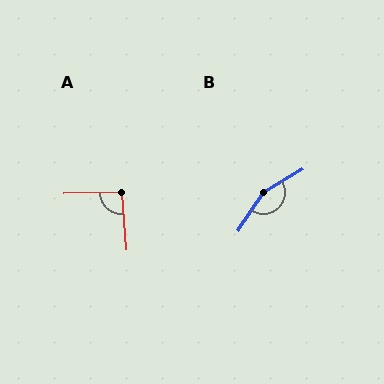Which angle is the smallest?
A, at approximately 93 degrees.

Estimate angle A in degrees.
Approximately 93 degrees.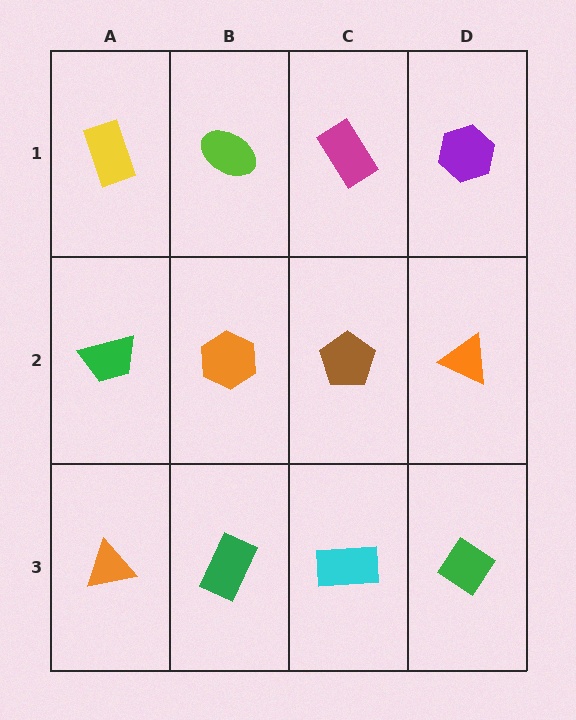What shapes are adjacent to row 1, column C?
A brown pentagon (row 2, column C), a lime ellipse (row 1, column B), a purple hexagon (row 1, column D).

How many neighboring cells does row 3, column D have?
2.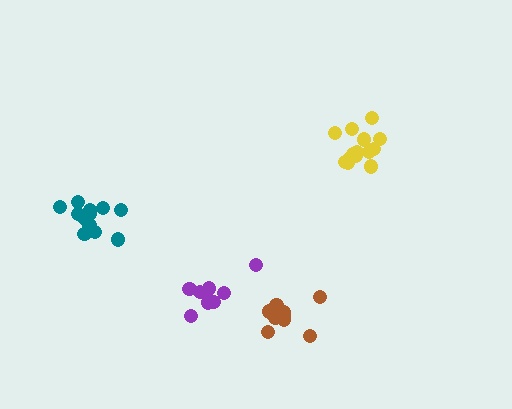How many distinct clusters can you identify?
There are 4 distinct clusters.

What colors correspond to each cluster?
The clusters are colored: yellow, teal, purple, brown.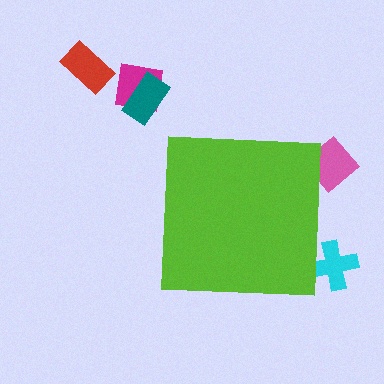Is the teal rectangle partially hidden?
No, the teal rectangle is fully visible.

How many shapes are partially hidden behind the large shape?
2 shapes are partially hidden.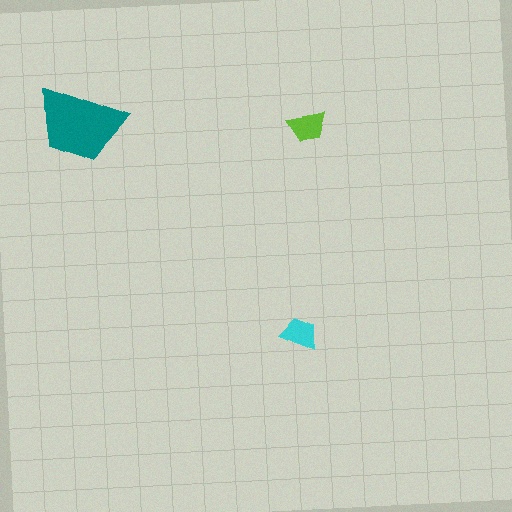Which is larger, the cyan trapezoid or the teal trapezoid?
The teal one.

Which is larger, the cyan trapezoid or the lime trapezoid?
The lime one.